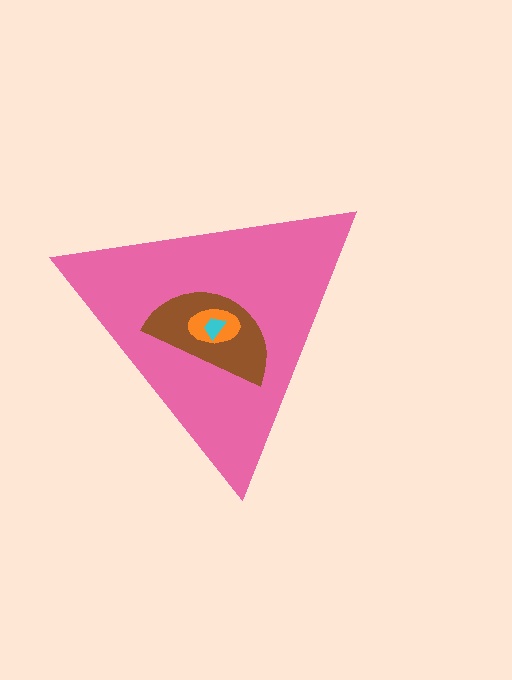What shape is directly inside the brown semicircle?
The orange ellipse.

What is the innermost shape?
The cyan trapezoid.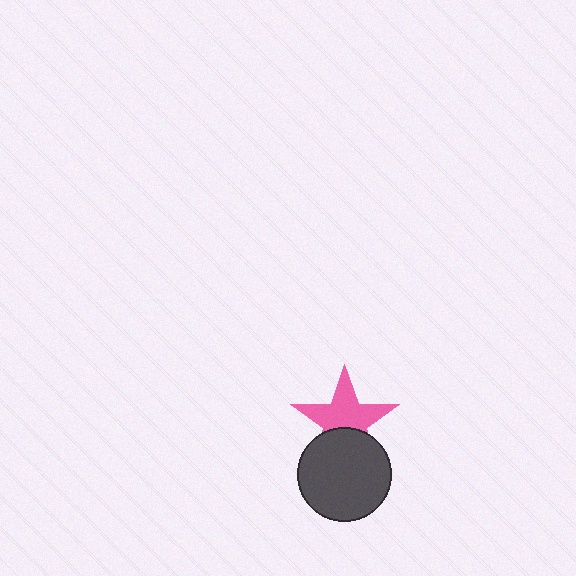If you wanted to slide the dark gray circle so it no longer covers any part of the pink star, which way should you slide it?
Slide it down — that is the most direct way to separate the two shapes.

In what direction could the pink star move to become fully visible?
The pink star could move up. That would shift it out from behind the dark gray circle entirely.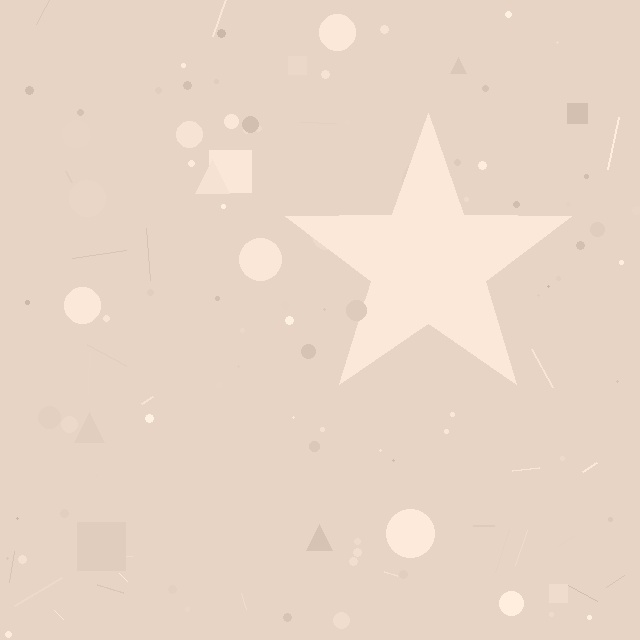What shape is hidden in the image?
A star is hidden in the image.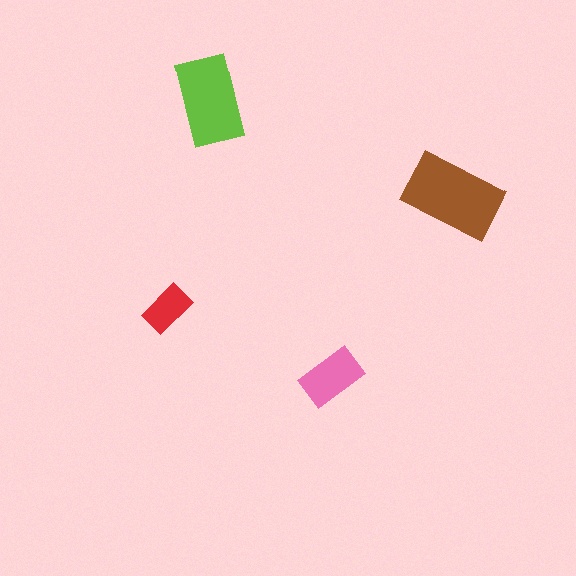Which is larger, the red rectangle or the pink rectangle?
The pink one.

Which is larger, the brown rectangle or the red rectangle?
The brown one.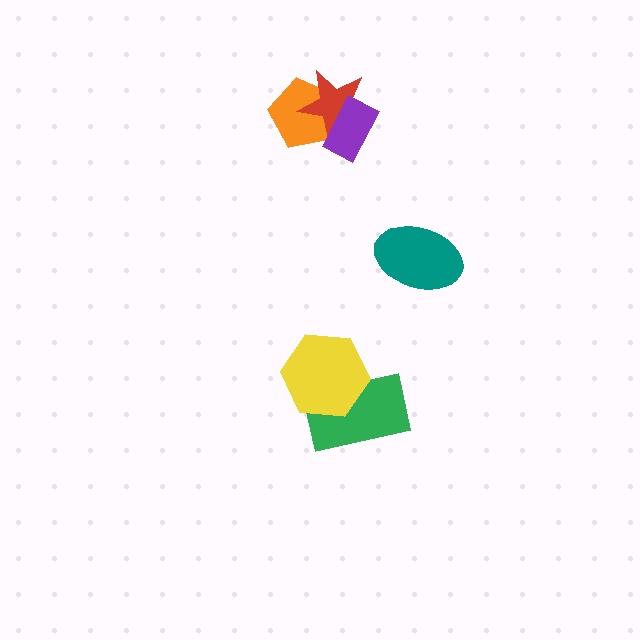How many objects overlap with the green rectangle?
1 object overlaps with the green rectangle.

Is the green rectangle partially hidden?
Yes, it is partially covered by another shape.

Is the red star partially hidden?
Yes, it is partially covered by another shape.